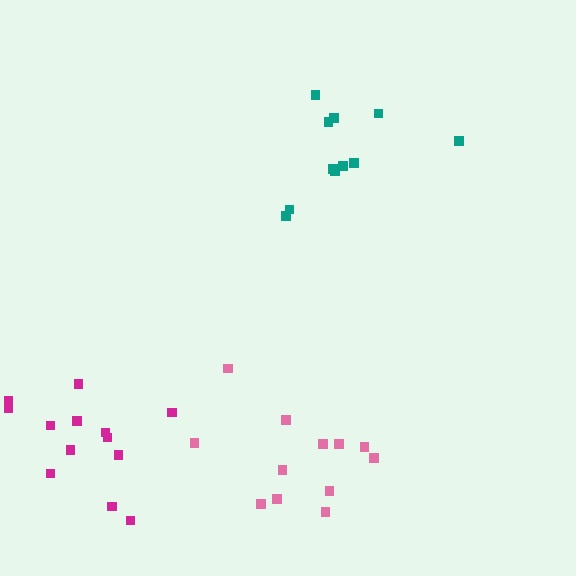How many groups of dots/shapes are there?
There are 3 groups.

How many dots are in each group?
Group 1: 11 dots, Group 2: 12 dots, Group 3: 13 dots (36 total).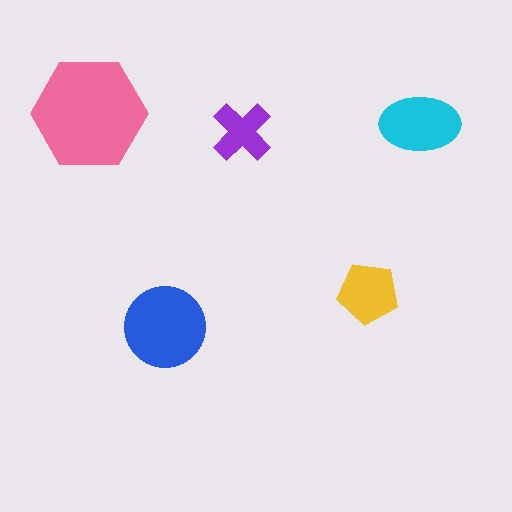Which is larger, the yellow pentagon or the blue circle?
The blue circle.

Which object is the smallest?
The purple cross.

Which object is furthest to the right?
The cyan ellipse is rightmost.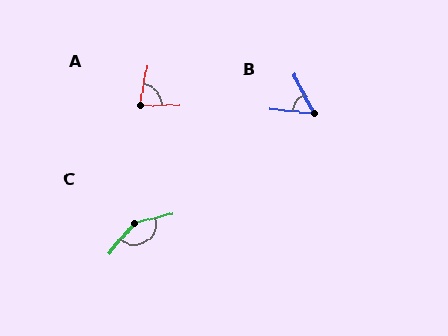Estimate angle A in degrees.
Approximately 78 degrees.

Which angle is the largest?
C, at approximately 144 degrees.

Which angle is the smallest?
B, at approximately 56 degrees.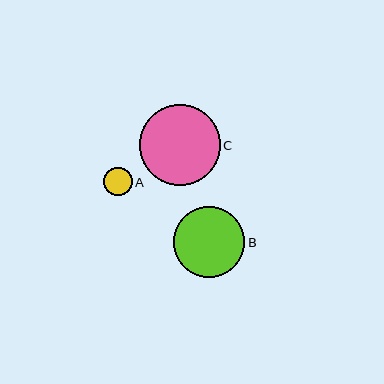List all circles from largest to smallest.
From largest to smallest: C, B, A.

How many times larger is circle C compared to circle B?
Circle C is approximately 1.1 times the size of circle B.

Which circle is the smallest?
Circle A is the smallest with a size of approximately 29 pixels.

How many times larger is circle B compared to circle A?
Circle B is approximately 2.5 times the size of circle A.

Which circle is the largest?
Circle C is the largest with a size of approximately 81 pixels.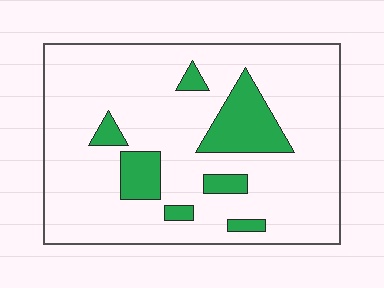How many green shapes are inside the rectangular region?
7.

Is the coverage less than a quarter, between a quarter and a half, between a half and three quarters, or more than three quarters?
Less than a quarter.